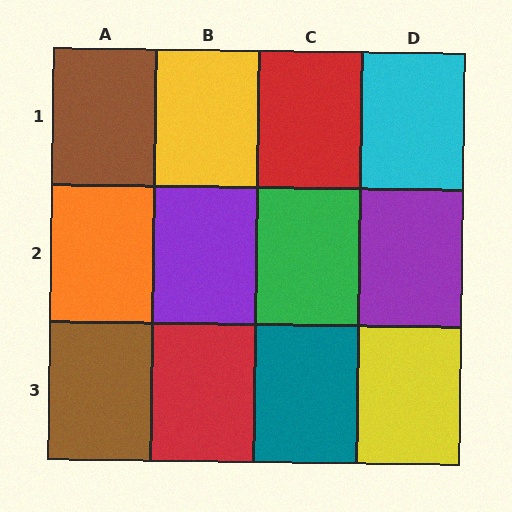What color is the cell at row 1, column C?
Red.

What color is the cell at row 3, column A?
Brown.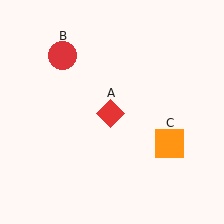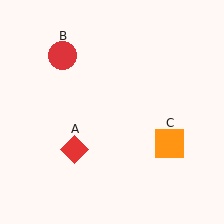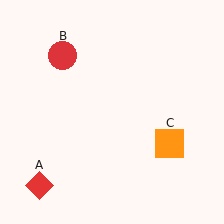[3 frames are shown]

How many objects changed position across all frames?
1 object changed position: red diamond (object A).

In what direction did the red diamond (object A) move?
The red diamond (object A) moved down and to the left.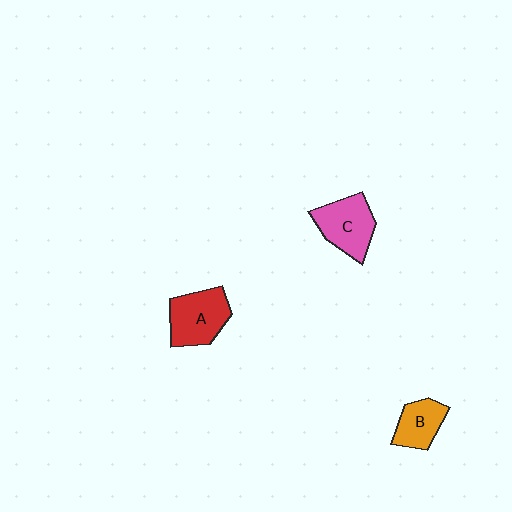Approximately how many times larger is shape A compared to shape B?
Approximately 1.5 times.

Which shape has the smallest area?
Shape B (orange).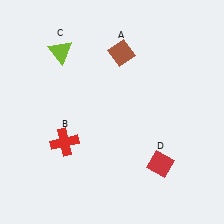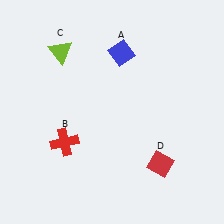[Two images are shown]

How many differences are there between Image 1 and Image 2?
There is 1 difference between the two images.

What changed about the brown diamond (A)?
In Image 1, A is brown. In Image 2, it changed to blue.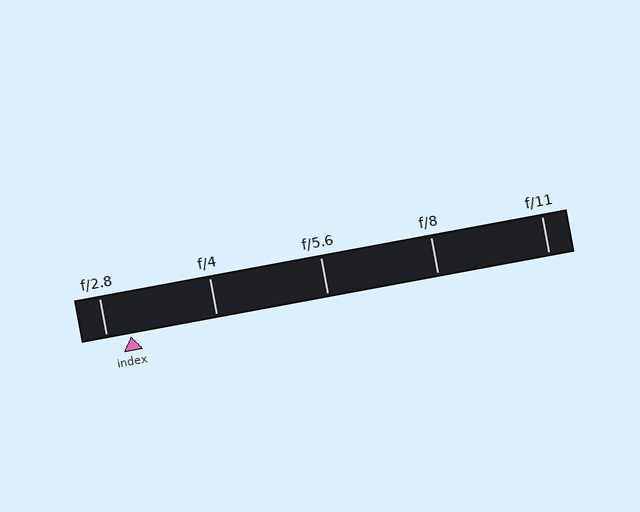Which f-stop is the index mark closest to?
The index mark is closest to f/2.8.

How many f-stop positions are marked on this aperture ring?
There are 5 f-stop positions marked.